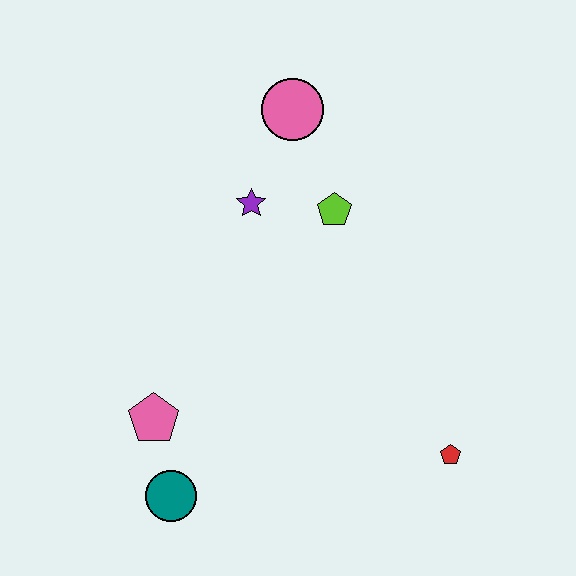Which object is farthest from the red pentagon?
The pink circle is farthest from the red pentagon.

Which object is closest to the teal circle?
The pink pentagon is closest to the teal circle.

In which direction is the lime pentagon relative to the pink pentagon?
The lime pentagon is above the pink pentagon.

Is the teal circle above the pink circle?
No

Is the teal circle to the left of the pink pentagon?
No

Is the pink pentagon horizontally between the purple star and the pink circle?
No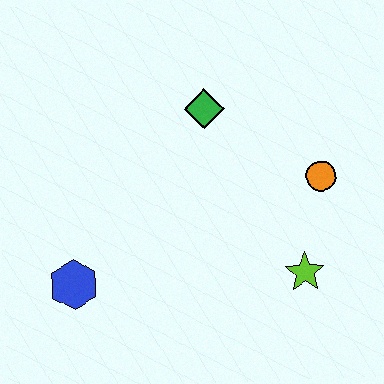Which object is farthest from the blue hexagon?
The orange circle is farthest from the blue hexagon.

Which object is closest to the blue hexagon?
The green diamond is closest to the blue hexagon.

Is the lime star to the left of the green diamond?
No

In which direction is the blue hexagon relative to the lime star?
The blue hexagon is to the left of the lime star.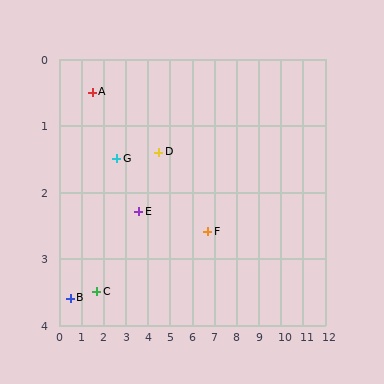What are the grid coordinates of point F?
Point F is at approximately (6.7, 2.6).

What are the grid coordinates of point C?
Point C is at approximately (1.7, 3.5).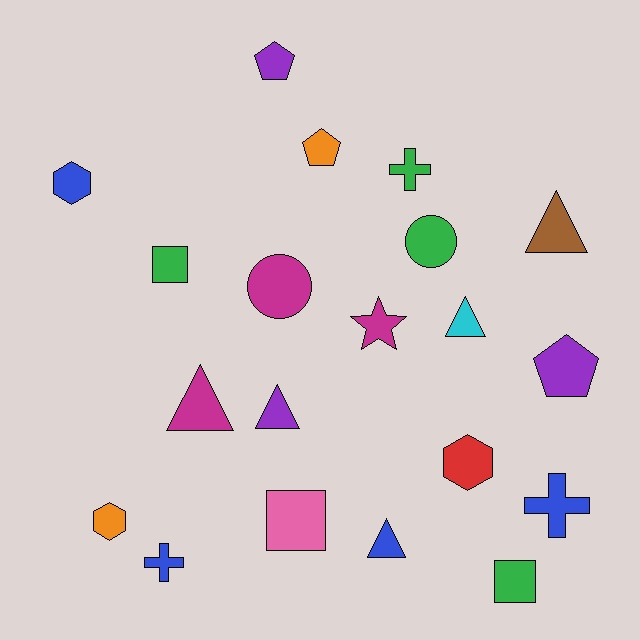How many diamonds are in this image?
There are no diamonds.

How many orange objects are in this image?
There are 2 orange objects.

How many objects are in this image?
There are 20 objects.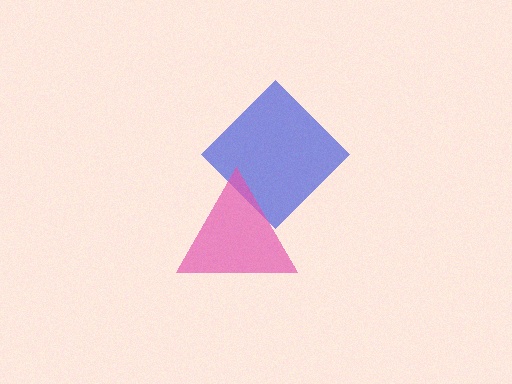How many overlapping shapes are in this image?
There are 2 overlapping shapes in the image.